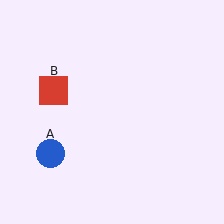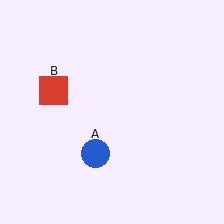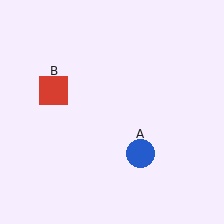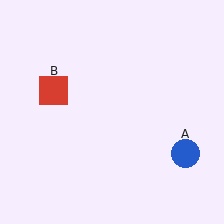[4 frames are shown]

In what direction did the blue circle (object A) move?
The blue circle (object A) moved right.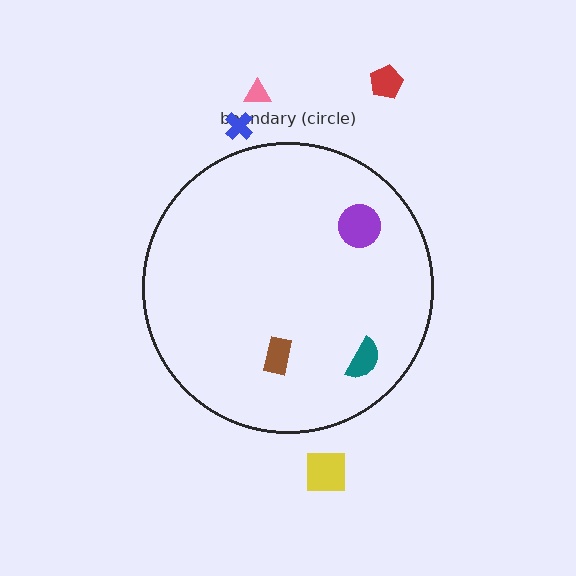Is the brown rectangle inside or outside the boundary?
Inside.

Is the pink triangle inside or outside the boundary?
Outside.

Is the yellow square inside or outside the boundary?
Outside.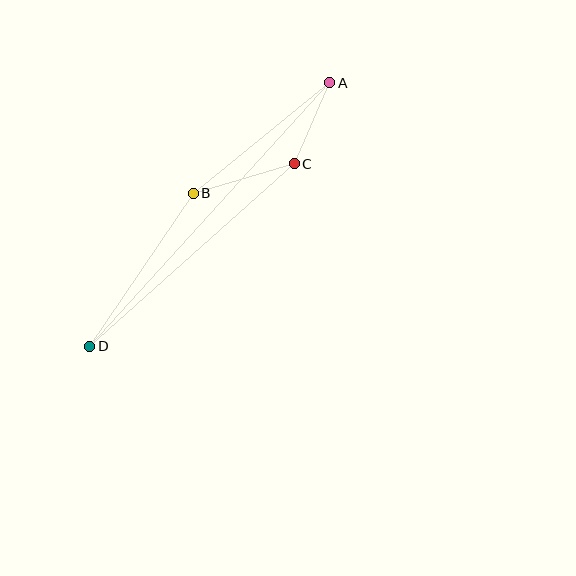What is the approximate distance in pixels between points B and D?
The distance between B and D is approximately 184 pixels.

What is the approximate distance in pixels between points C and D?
The distance between C and D is approximately 274 pixels.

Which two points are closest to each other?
Points A and C are closest to each other.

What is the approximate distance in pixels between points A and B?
The distance between A and B is approximately 176 pixels.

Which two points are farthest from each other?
Points A and D are farthest from each other.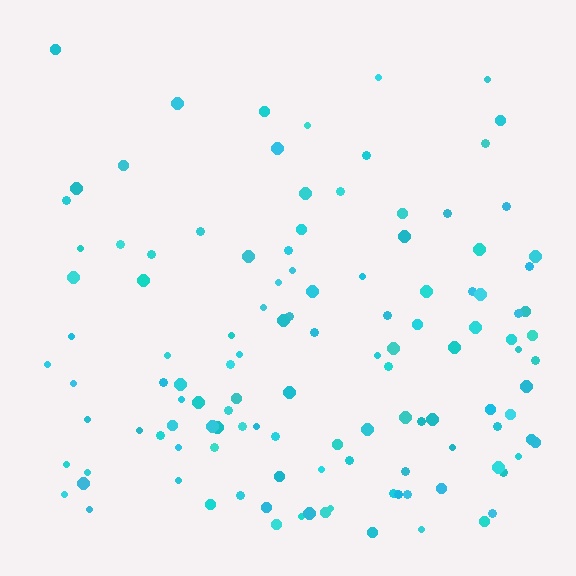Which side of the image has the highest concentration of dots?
The bottom.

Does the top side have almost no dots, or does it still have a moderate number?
Still a moderate number, just noticeably fewer than the bottom.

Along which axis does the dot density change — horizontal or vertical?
Vertical.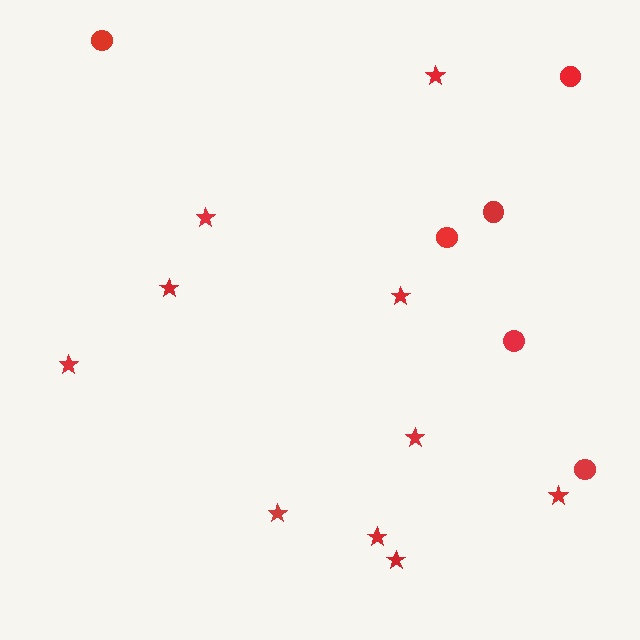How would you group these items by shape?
There are 2 groups: one group of circles (6) and one group of stars (10).